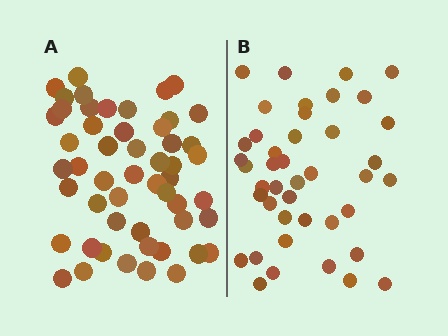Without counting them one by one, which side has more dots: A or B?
Region A (the left region) has more dots.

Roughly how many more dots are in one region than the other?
Region A has roughly 10 or so more dots than region B.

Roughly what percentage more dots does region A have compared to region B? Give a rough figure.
About 25% more.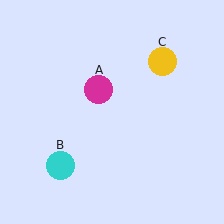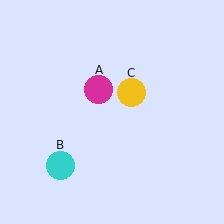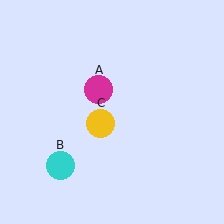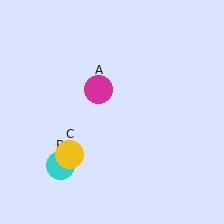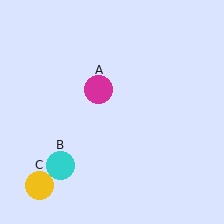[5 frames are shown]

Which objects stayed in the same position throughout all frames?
Magenta circle (object A) and cyan circle (object B) remained stationary.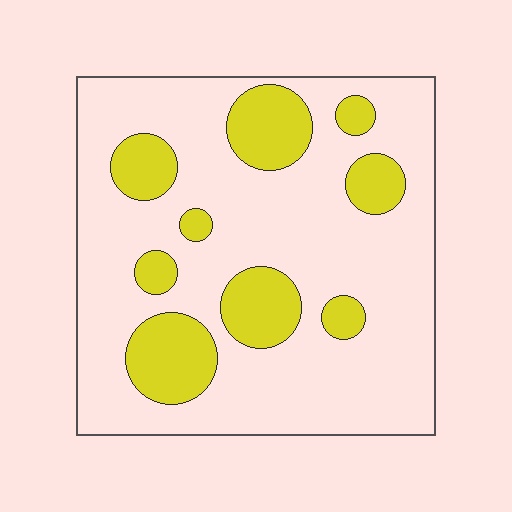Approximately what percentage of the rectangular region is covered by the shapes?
Approximately 25%.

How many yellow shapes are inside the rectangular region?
9.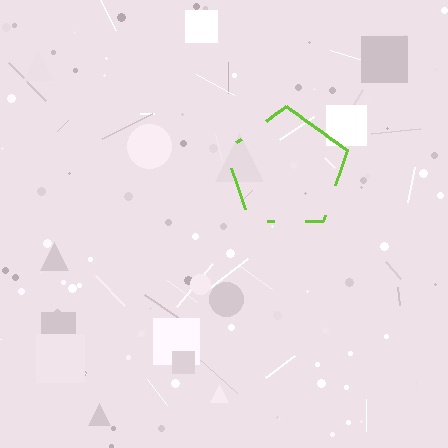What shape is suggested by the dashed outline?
The dashed outline suggests a pentagon.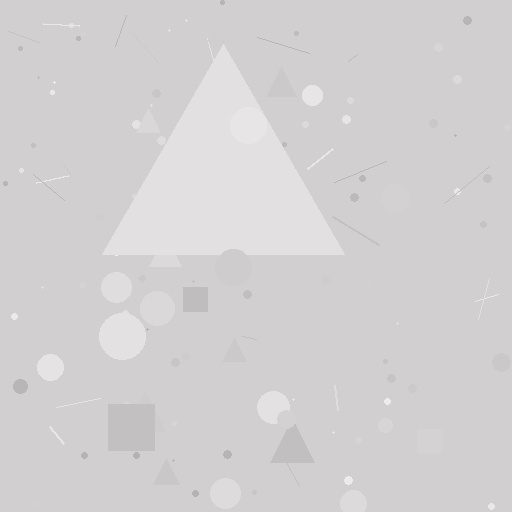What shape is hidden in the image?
A triangle is hidden in the image.